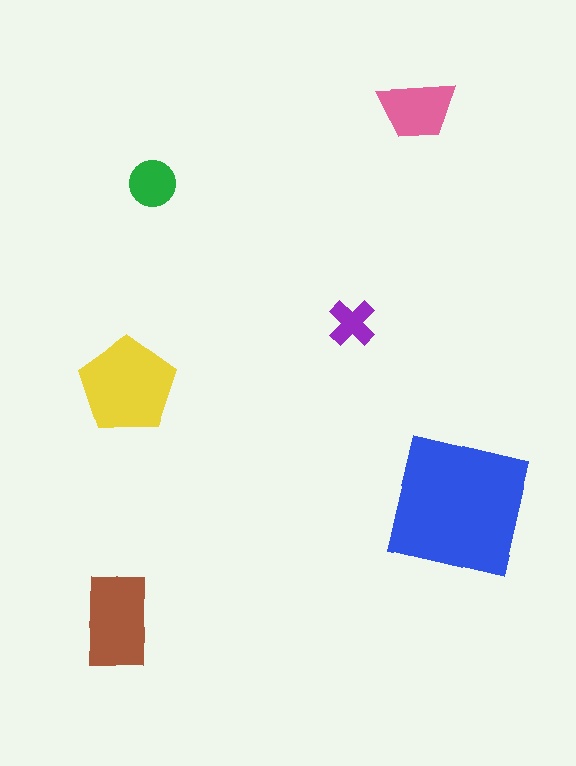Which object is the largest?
The blue square.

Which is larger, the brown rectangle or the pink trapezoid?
The brown rectangle.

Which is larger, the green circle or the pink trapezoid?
The pink trapezoid.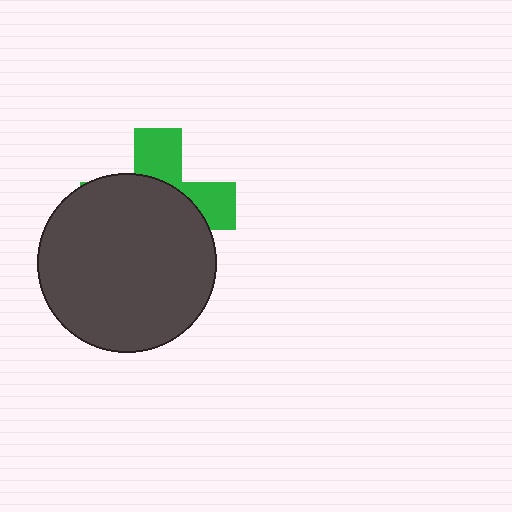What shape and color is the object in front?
The object in front is a dark gray circle.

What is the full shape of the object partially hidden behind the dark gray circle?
The partially hidden object is a green cross.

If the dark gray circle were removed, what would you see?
You would see the complete green cross.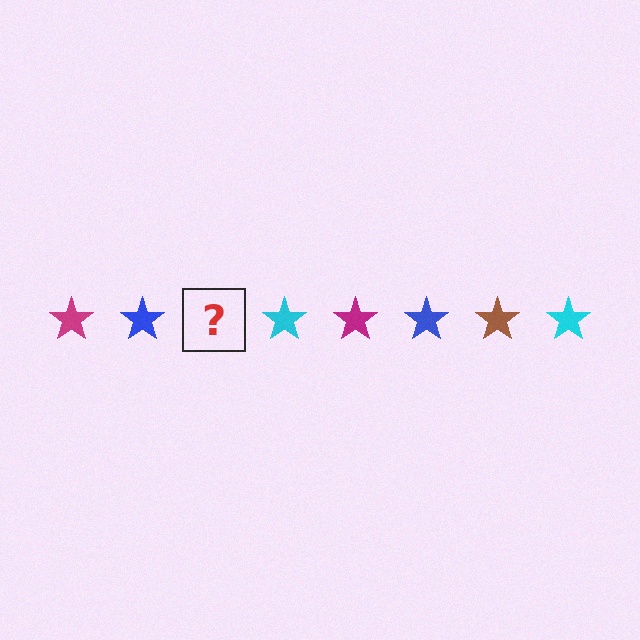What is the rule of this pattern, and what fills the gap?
The rule is that the pattern cycles through magenta, blue, brown, cyan stars. The gap should be filled with a brown star.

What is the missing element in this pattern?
The missing element is a brown star.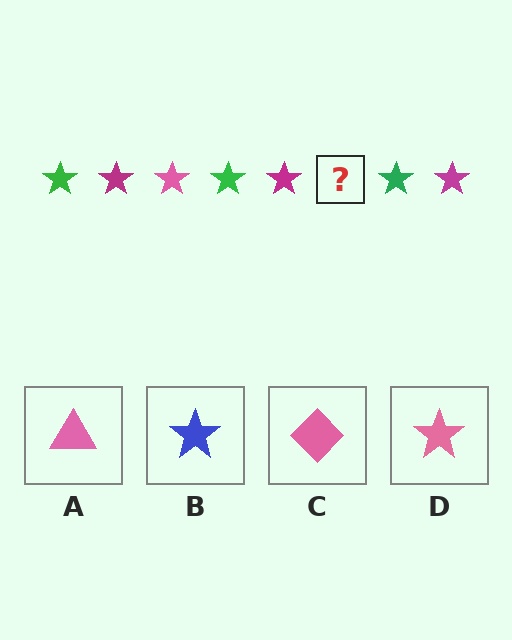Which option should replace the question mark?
Option D.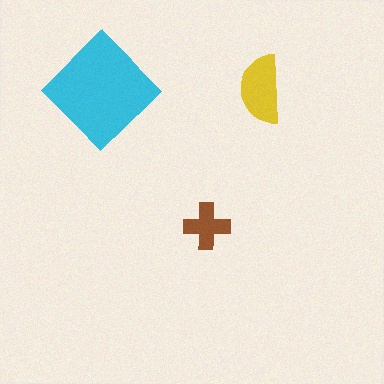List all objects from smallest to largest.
The brown cross, the yellow semicircle, the cyan diamond.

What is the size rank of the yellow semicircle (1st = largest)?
2nd.